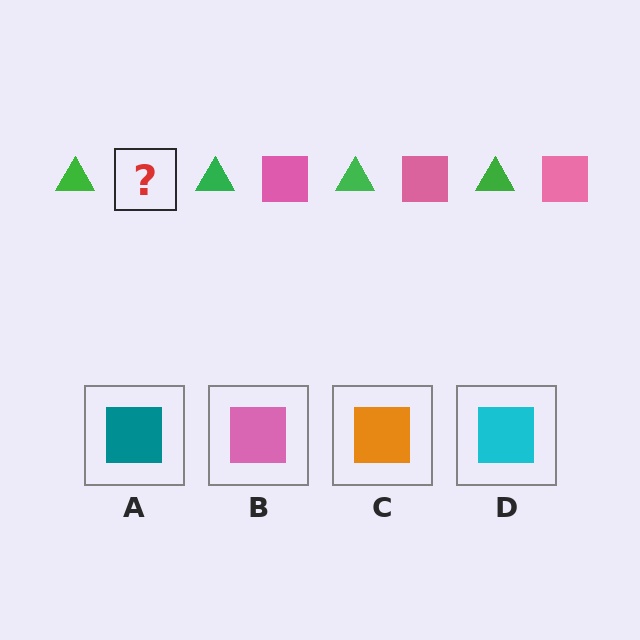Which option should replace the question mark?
Option B.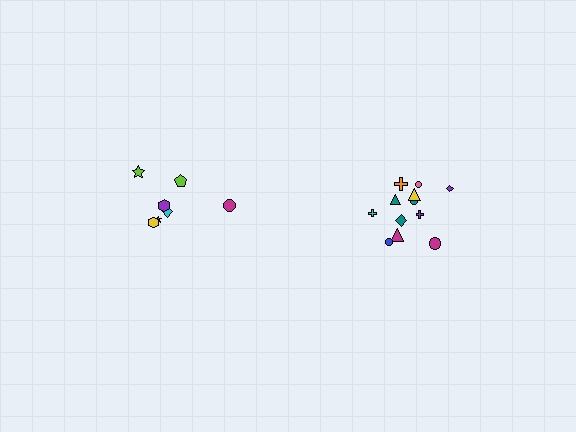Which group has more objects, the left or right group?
The right group.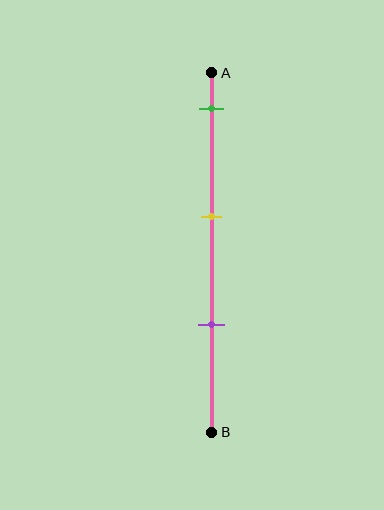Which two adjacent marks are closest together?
The yellow and purple marks are the closest adjacent pair.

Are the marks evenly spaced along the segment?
Yes, the marks are approximately evenly spaced.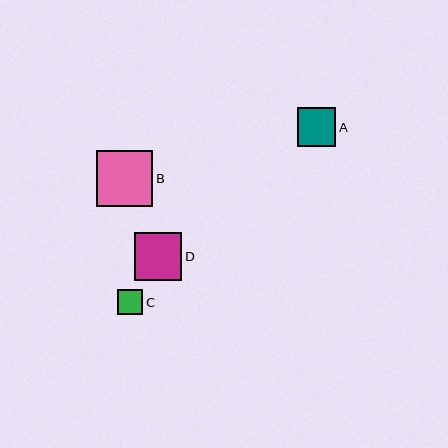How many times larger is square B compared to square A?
Square B is approximately 1.5 times the size of square A.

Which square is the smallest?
Square C is the smallest with a size of approximately 25 pixels.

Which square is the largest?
Square B is the largest with a size of approximately 56 pixels.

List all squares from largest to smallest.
From largest to smallest: B, D, A, C.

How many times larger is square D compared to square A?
Square D is approximately 1.2 times the size of square A.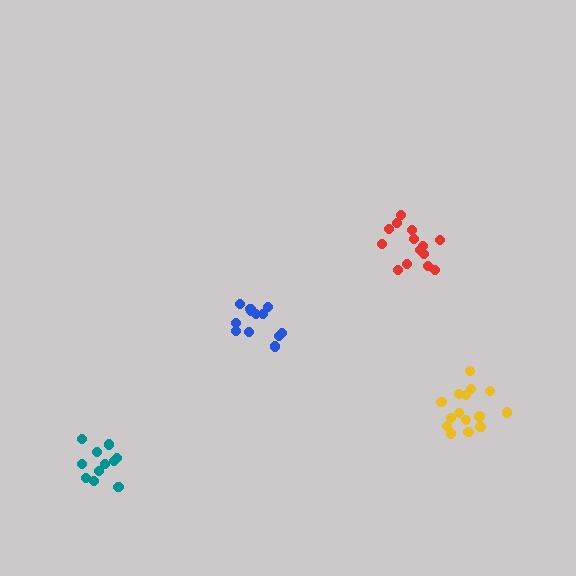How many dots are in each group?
Group 1: 11 dots, Group 2: 12 dots, Group 3: 14 dots, Group 4: 15 dots (52 total).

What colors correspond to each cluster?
The clusters are colored: teal, blue, red, yellow.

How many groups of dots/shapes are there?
There are 4 groups.